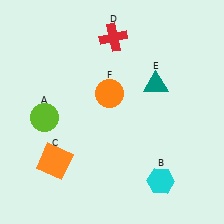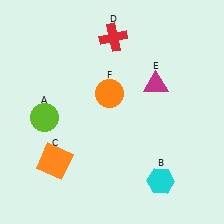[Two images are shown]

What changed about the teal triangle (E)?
In Image 1, E is teal. In Image 2, it changed to magenta.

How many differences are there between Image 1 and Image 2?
There is 1 difference between the two images.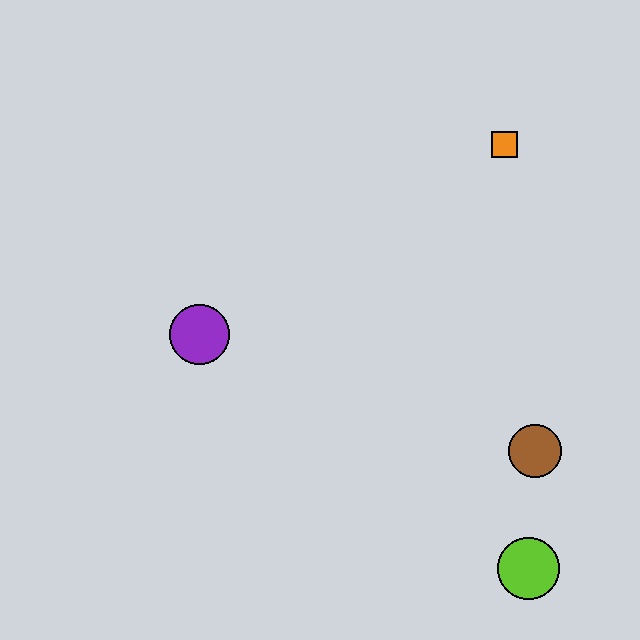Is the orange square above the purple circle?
Yes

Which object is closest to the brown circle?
The lime circle is closest to the brown circle.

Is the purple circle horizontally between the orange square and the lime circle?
No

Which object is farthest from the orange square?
The lime circle is farthest from the orange square.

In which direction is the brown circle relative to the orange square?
The brown circle is below the orange square.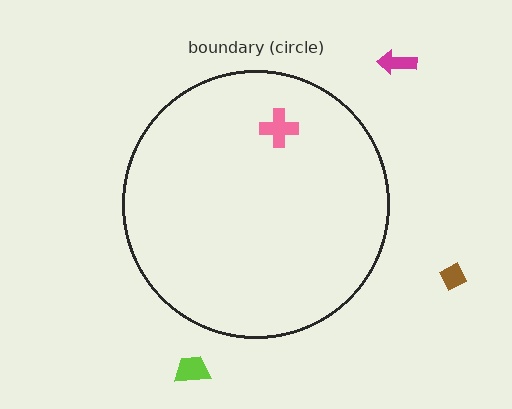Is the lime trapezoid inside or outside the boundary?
Outside.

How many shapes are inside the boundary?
1 inside, 3 outside.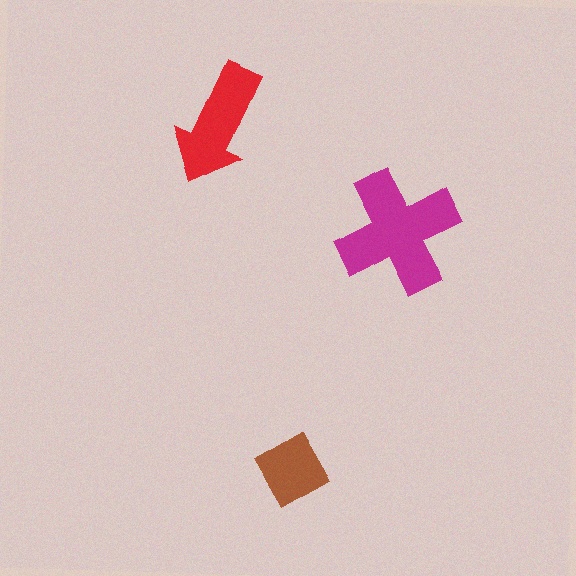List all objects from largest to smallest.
The magenta cross, the red arrow, the brown diamond.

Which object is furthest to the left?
The red arrow is leftmost.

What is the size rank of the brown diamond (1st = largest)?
3rd.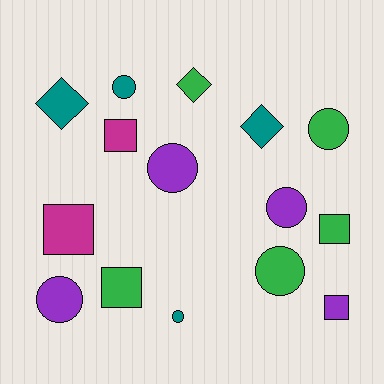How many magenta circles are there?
There are no magenta circles.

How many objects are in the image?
There are 15 objects.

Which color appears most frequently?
Green, with 5 objects.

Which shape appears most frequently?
Circle, with 7 objects.